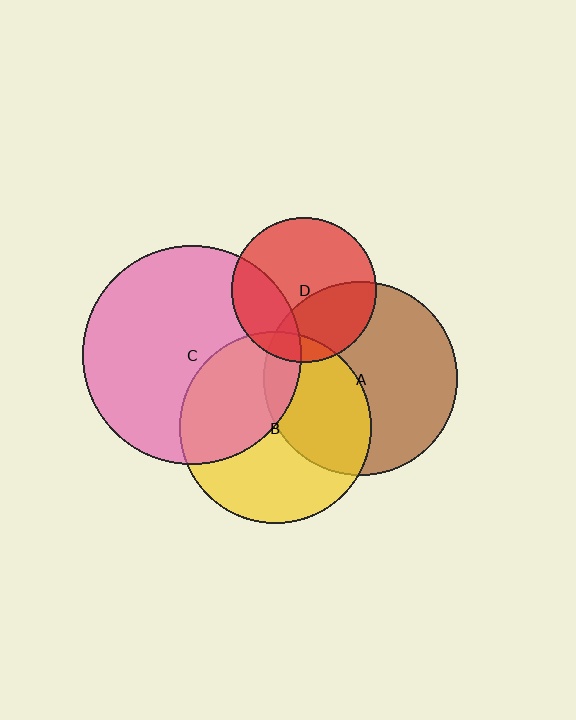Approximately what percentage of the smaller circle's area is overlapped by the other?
Approximately 10%.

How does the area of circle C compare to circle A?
Approximately 1.3 times.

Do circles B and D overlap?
Yes.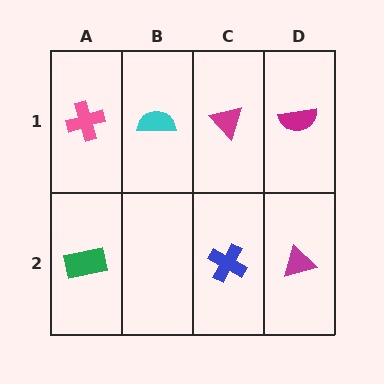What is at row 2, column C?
A blue cross.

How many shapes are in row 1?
4 shapes.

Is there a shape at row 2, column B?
No, that cell is empty.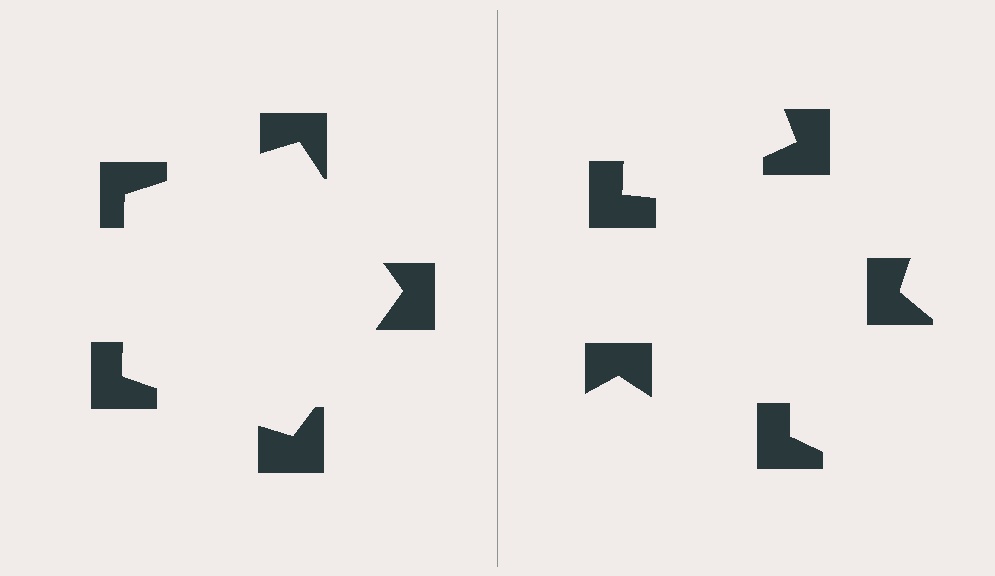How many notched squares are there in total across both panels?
10 — 5 on each side.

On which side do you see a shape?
An illusory pentagon appears on the left side. On the right side the wedge cuts are rotated, so no coherent shape forms.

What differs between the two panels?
The notched squares are positioned identically on both sides; only the wedge orientations differ. On the left they align to a pentagon; on the right they are misaligned.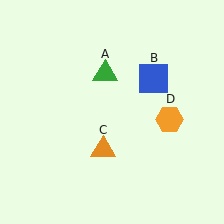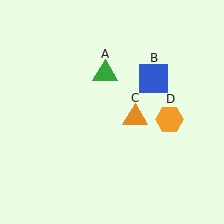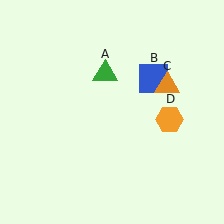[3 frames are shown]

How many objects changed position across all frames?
1 object changed position: orange triangle (object C).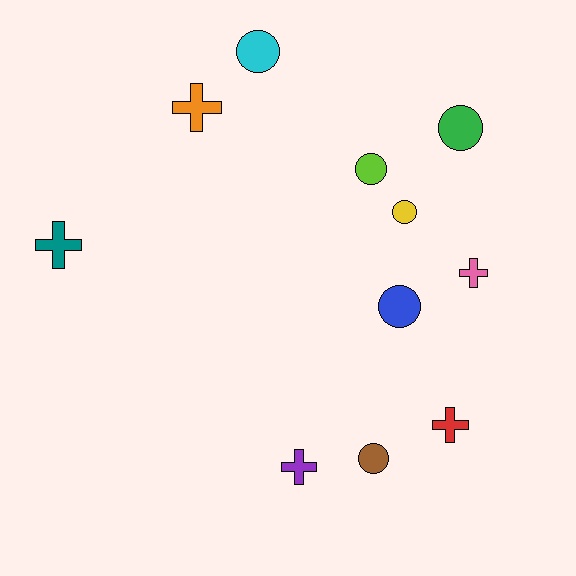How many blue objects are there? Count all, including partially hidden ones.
There is 1 blue object.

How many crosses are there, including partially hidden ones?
There are 5 crosses.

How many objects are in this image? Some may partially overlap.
There are 11 objects.